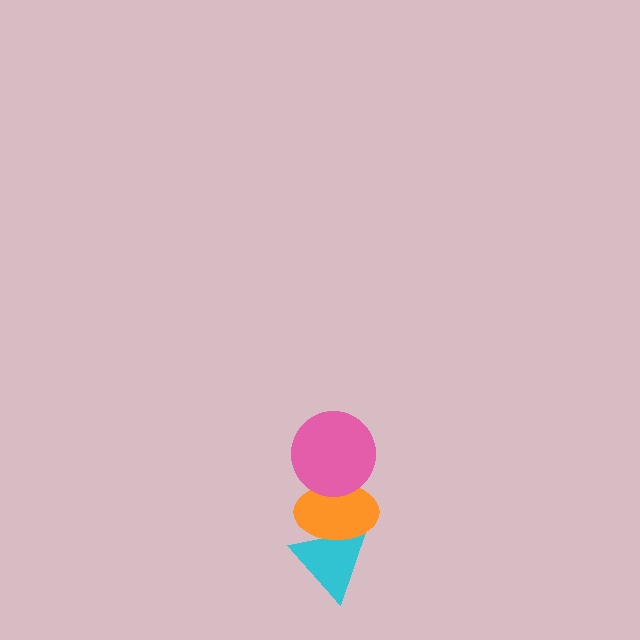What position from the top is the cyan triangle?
The cyan triangle is 3rd from the top.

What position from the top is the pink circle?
The pink circle is 1st from the top.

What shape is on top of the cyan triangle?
The orange ellipse is on top of the cyan triangle.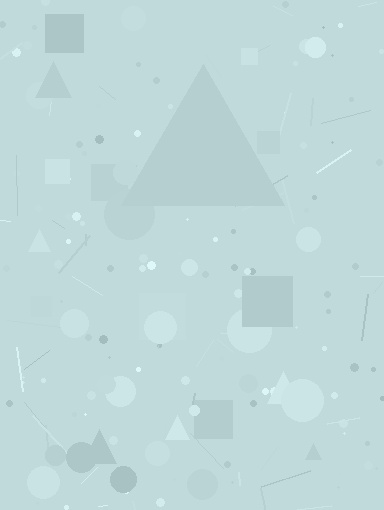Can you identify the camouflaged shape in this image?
The camouflaged shape is a triangle.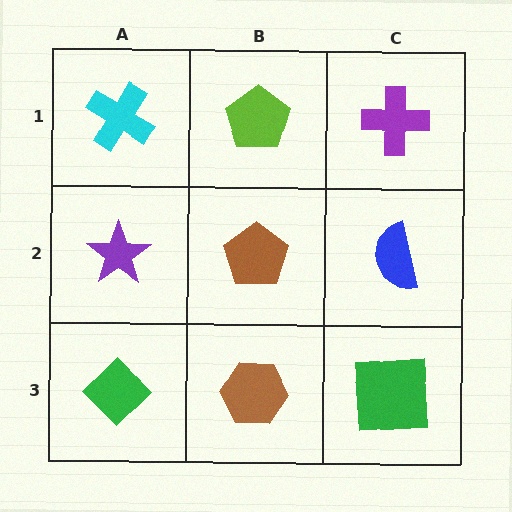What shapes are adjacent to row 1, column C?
A blue semicircle (row 2, column C), a lime pentagon (row 1, column B).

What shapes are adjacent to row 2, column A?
A cyan cross (row 1, column A), a green diamond (row 3, column A), a brown pentagon (row 2, column B).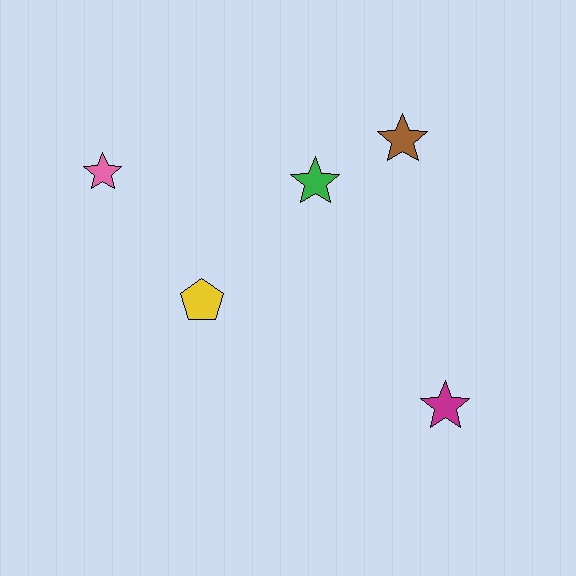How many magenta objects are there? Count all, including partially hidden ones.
There is 1 magenta object.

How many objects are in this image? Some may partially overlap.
There are 5 objects.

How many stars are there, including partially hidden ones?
There are 4 stars.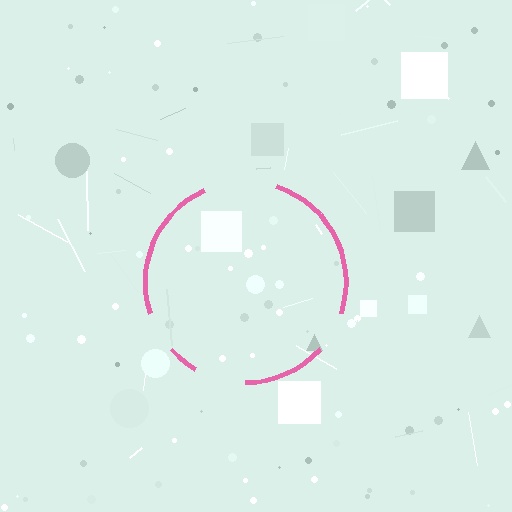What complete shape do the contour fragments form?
The contour fragments form a circle.